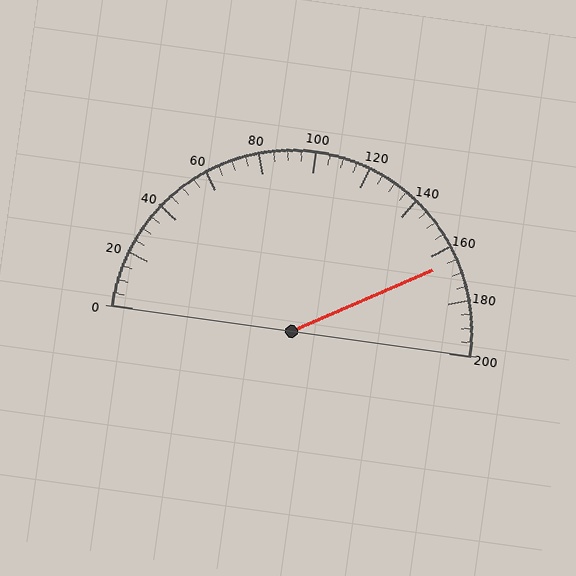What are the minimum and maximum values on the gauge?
The gauge ranges from 0 to 200.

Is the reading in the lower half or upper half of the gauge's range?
The reading is in the upper half of the range (0 to 200).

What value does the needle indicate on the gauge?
The needle indicates approximately 165.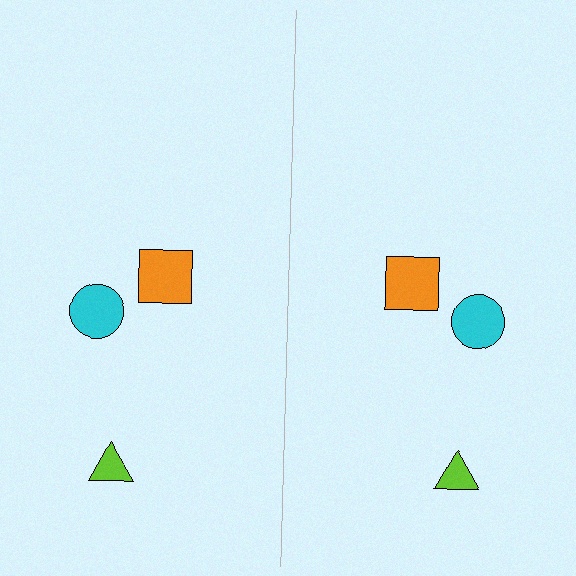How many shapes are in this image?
There are 6 shapes in this image.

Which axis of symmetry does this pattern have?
The pattern has a vertical axis of symmetry running through the center of the image.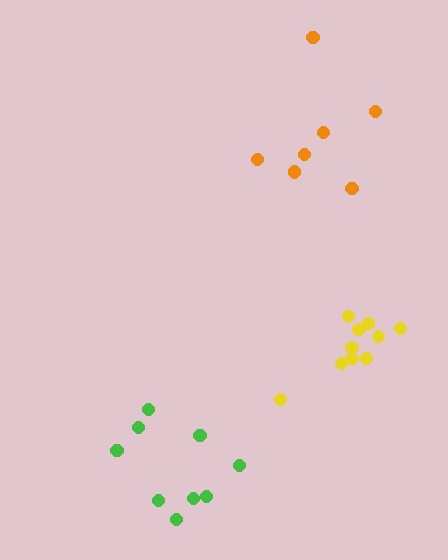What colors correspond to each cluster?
The clusters are colored: green, orange, yellow.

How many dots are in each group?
Group 1: 9 dots, Group 2: 7 dots, Group 3: 10 dots (26 total).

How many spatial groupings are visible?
There are 3 spatial groupings.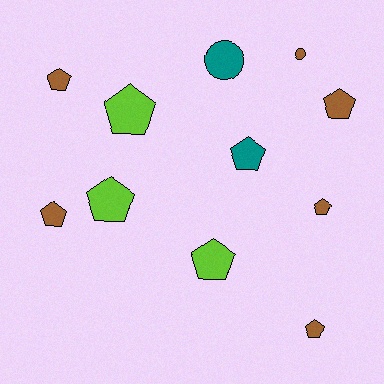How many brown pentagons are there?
There are 5 brown pentagons.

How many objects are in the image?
There are 11 objects.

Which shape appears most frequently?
Pentagon, with 9 objects.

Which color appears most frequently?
Brown, with 6 objects.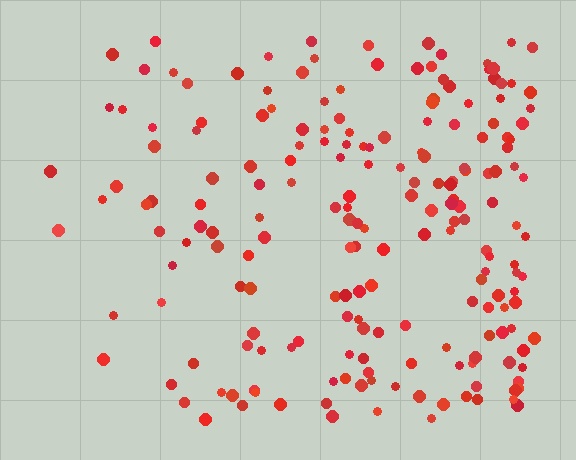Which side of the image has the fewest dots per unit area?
The left.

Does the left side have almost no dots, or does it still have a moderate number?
Still a moderate number, just noticeably fewer than the right.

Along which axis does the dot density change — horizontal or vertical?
Horizontal.